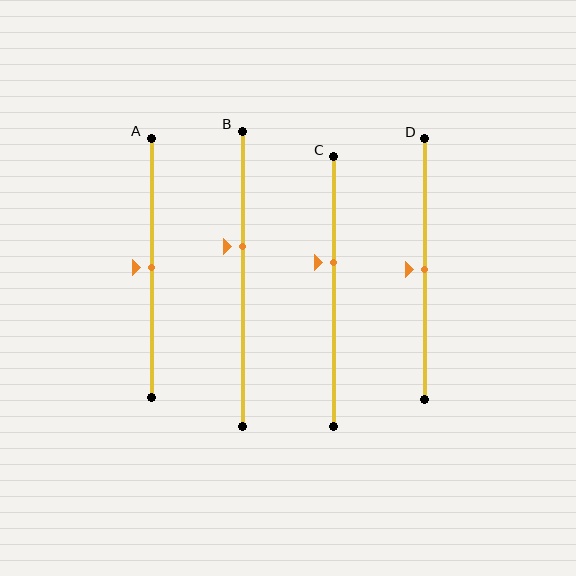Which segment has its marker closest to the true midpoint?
Segment A has its marker closest to the true midpoint.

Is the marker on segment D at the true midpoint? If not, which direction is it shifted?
Yes, the marker on segment D is at the true midpoint.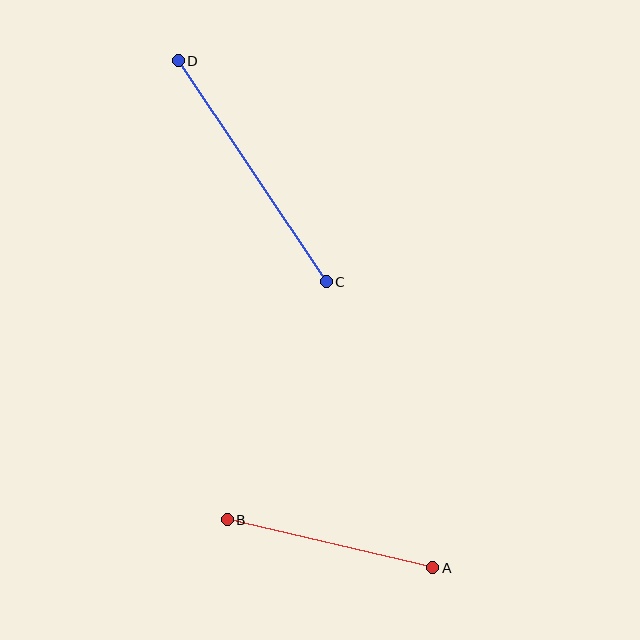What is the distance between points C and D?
The distance is approximately 266 pixels.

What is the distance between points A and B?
The distance is approximately 211 pixels.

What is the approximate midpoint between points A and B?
The midpoint is at approximately (330, 544) pixels.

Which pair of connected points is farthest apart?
Points C and D are farthest apart.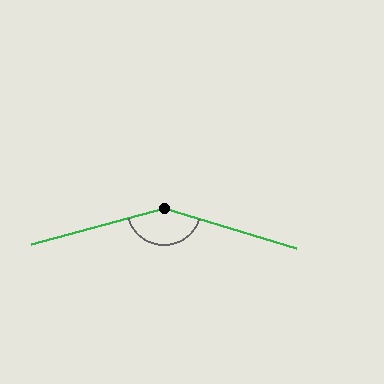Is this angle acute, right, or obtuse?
It is obtuse.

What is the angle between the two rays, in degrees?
Approximately 148 degrees.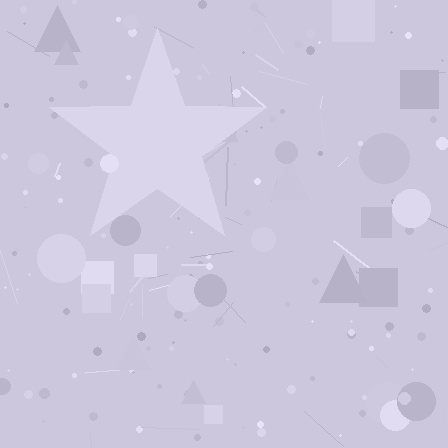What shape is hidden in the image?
A star is hidden in the image.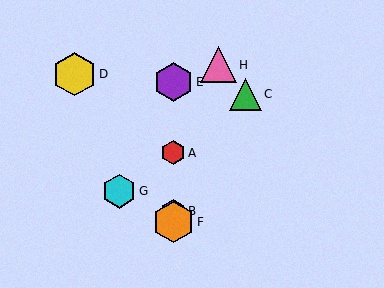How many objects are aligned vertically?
4 objects (A, B, E, F) are aligned vertically.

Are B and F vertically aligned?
Yes, both are at x≈173.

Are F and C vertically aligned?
No, F is at x≈173 and C is at x≈246.